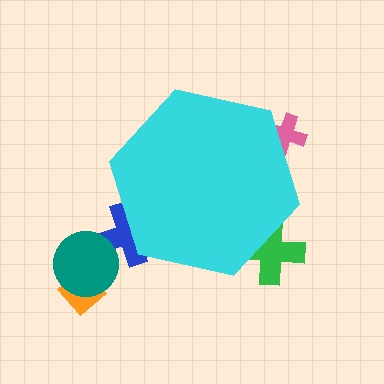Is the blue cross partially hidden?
Yes, the blue cross is partially hidden behind the cyan hexagon.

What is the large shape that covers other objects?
A cyan hexagon.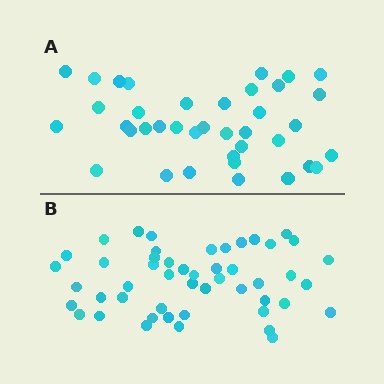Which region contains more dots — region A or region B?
Region B (the bottom region) has more dots.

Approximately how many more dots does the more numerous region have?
Region B has roughly 12 or so more dots than region A.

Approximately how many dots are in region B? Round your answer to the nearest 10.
About 50 dots. (The exact count is 49, which rounds to 50.)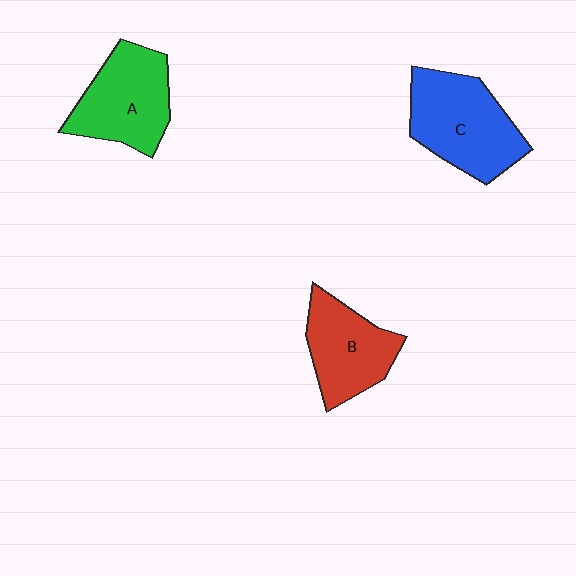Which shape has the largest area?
Shape C (blue).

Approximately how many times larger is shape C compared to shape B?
Approximately 1.3 times.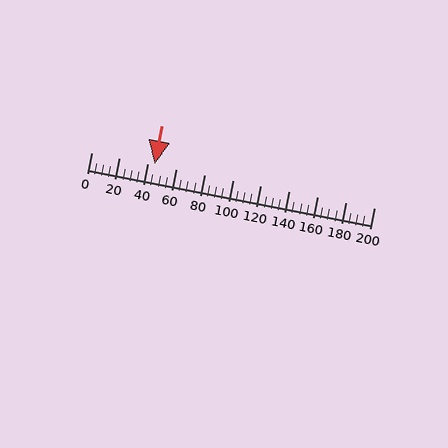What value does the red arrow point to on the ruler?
The red arrow points to approximately 45.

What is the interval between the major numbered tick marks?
The major tick marks are spaced 20 units apart.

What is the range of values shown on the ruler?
The ruler shows values from 0 to 200.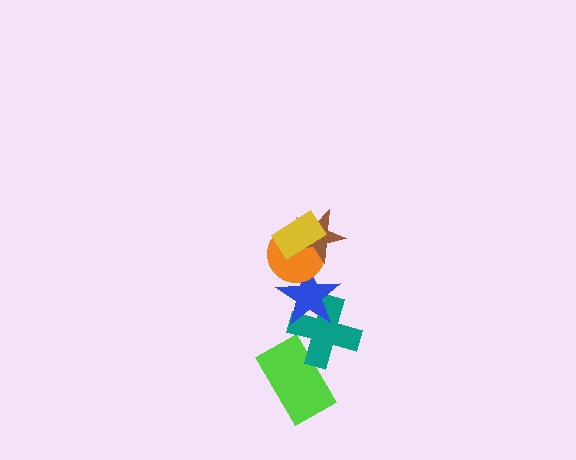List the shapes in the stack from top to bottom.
From top to bottom: the yellow rectangle, the brown star, the orange circle, the blue star, the teal cross, the lime rectangle.